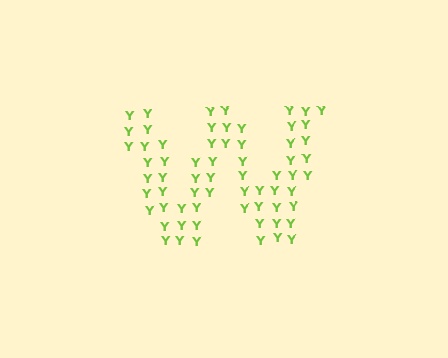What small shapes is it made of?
It is made of small letter Y's.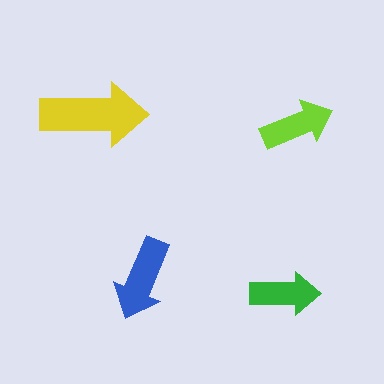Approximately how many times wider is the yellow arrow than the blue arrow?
About 1.5 times wider.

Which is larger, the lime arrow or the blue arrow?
The blue one.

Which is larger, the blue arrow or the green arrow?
The blue one.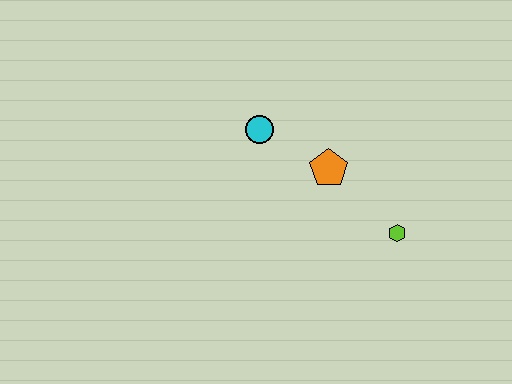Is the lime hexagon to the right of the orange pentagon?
Yes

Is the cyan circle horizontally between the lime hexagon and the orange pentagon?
No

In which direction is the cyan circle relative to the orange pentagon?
The cyan circle is to the left of the orange pentagon.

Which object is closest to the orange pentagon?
The cyan circle is closest to the orange pentagon.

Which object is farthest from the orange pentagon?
The lime hexagon is farthest from the orange pentagon.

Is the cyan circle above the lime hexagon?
Yes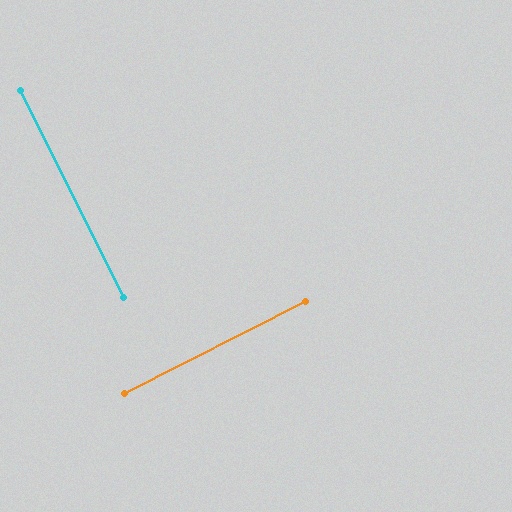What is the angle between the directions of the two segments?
Approximately 90 degrees.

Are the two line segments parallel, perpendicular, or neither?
Perpendicular — they meet at approximately 90°.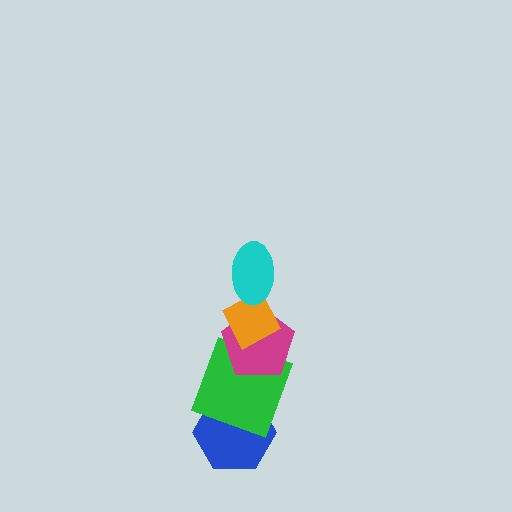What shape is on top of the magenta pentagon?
The orange diamond is on top of the magenta pentagon.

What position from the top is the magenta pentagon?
The magenta pentagon is 3rd from the top.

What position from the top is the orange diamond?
The orange diamond is 2nd from the top.